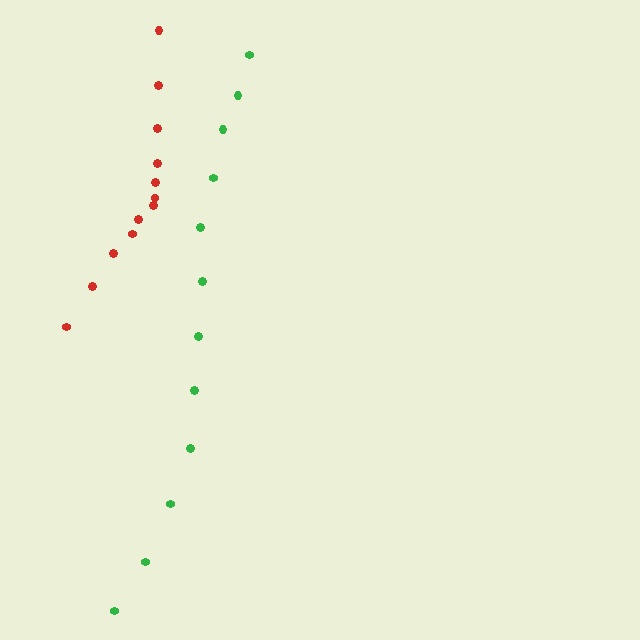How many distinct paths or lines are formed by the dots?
There are 2 distinct paths.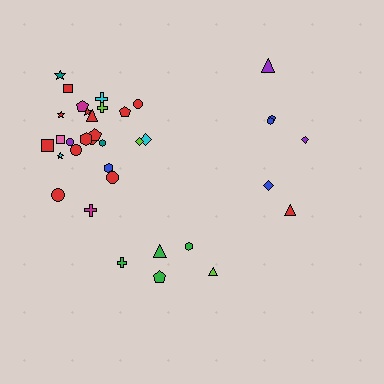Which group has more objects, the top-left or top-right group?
The top-left group.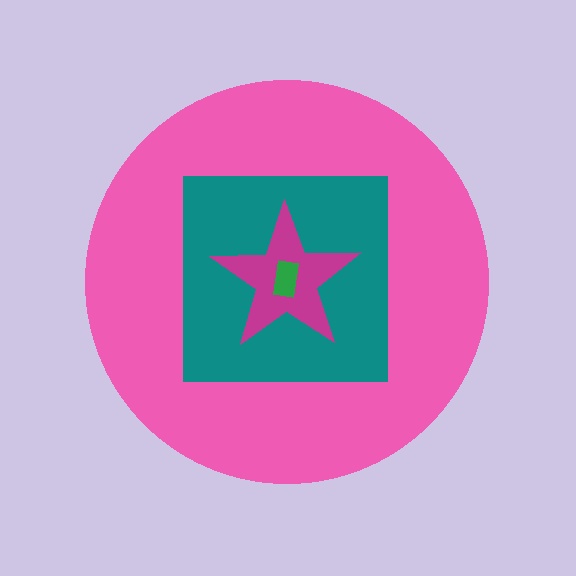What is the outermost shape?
The pink circle.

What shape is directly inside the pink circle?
The teal square.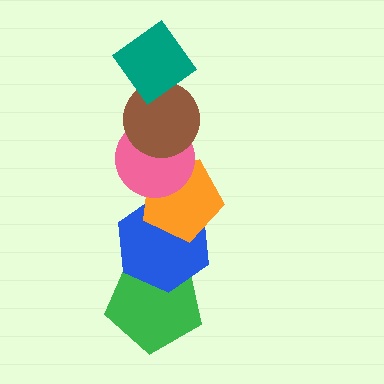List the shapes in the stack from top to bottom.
From top to bottom: the teal diamond, the brown circle, the pink circle, the orange pentagon, the blue hexagon, the green pentagon.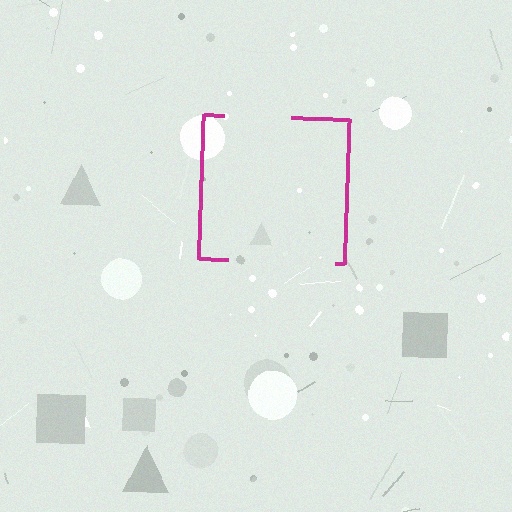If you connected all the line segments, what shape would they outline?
They would outline a square.